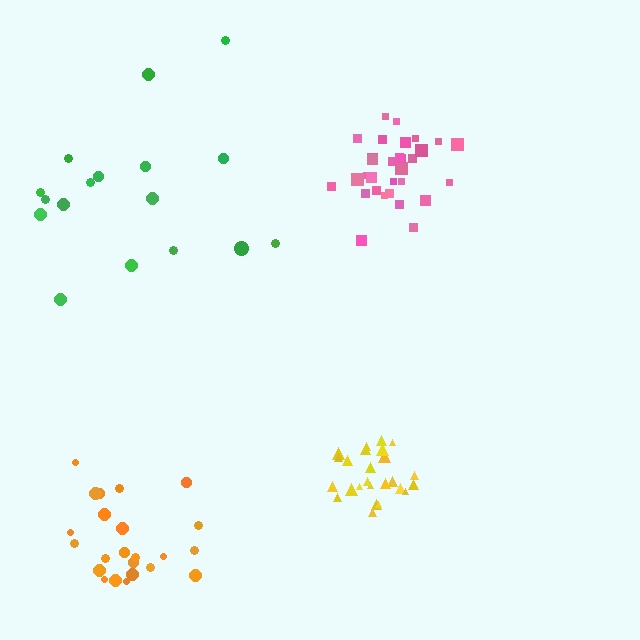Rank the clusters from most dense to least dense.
pink, yellow, orange, green.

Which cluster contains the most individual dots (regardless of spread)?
Pink (31).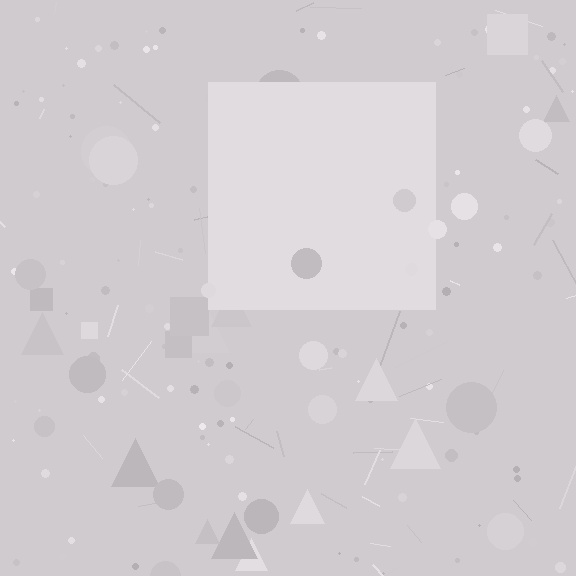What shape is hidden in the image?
A square is hidden in the image.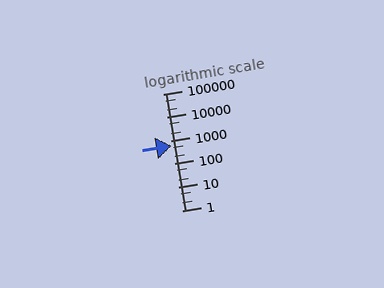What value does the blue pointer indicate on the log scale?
The pointer indicates approximately 600.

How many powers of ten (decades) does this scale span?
The scale spans 5 decades, from 1 to 100000.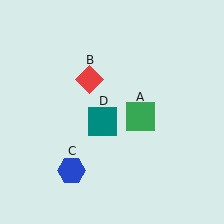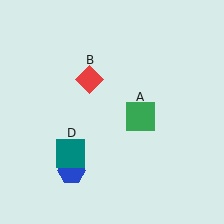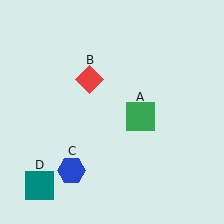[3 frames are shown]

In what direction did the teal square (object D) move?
The teal square (object D) moved down and to the left.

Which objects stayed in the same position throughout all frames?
Green square (object A) and red diamond (object B) and blue hexagon (object C) remained stationary.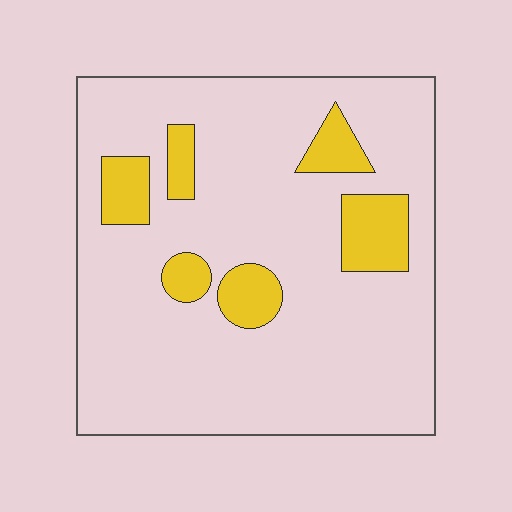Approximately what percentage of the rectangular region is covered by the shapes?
Approximately 15%.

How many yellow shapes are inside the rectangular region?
6.